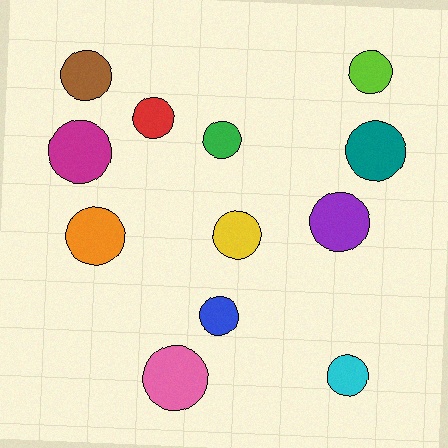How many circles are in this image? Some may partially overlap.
There are 12 circles.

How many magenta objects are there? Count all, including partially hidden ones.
There is 1 magenta object.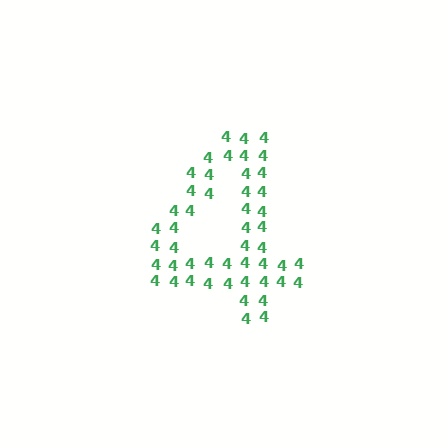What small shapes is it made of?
It is made of small digit 4's.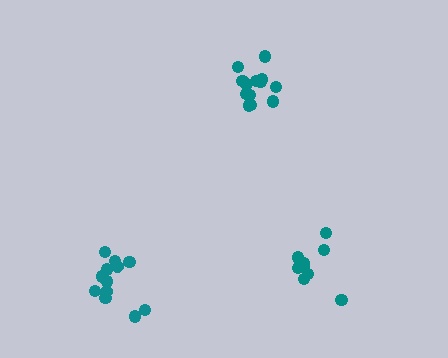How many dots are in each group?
Group 1: 13 dots, Group 2: 11 dots, Group 3: 12 dots (36 total).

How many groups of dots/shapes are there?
There are 3 groups.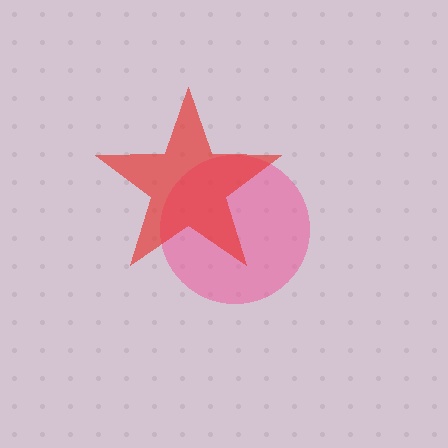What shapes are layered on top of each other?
The layered shapes are: a pink circle, a red star.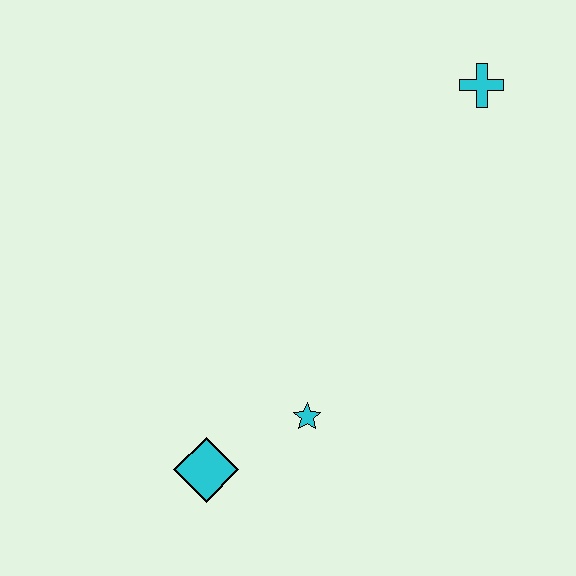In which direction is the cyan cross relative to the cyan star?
The cyan cross is above the cyan star.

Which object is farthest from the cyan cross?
The cyan diamond is farthest from the cyan cross.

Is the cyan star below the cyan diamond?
No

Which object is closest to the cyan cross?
The cyan star is closest to the cyan cross.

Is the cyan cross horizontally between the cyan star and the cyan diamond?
No